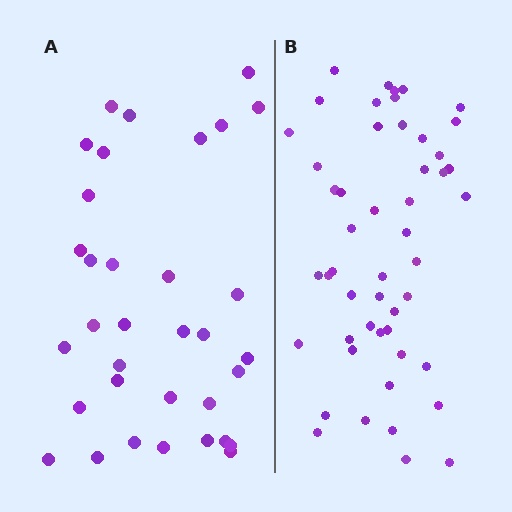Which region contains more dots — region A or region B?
Region B (the right region) has more dots.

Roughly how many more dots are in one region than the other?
Region B has approximately 15 more dots than region A.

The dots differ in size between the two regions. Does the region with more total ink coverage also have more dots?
No. Region A has more total ink coverage because its dots are larger, but region B actually contains more individual dots. Total area can be misleading — the number of items is what matters here.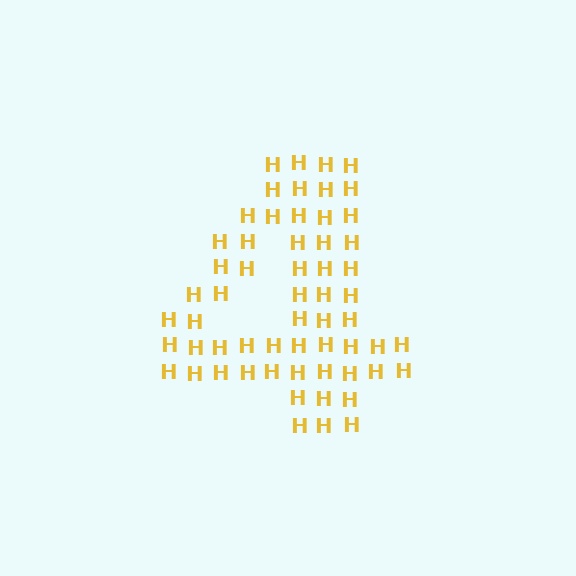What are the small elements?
The small elements are letter H's.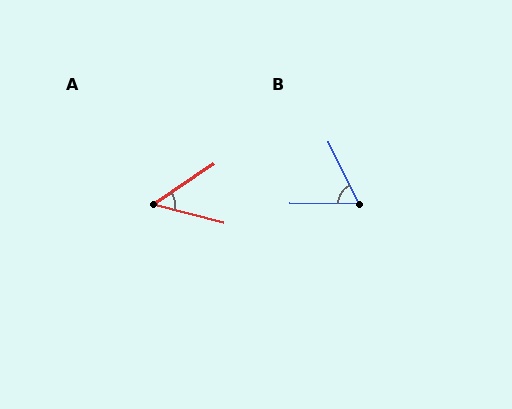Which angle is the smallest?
A, at approximately 48 degrees.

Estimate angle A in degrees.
Approximately 48 degrees.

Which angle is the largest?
B, at approximately 63 degrees.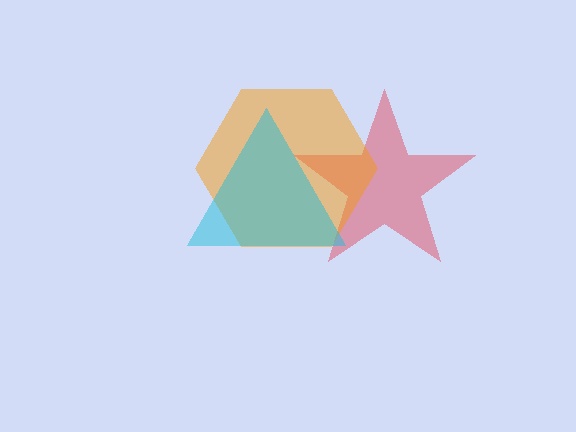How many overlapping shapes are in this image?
There are 3 overlapping shapes in the image.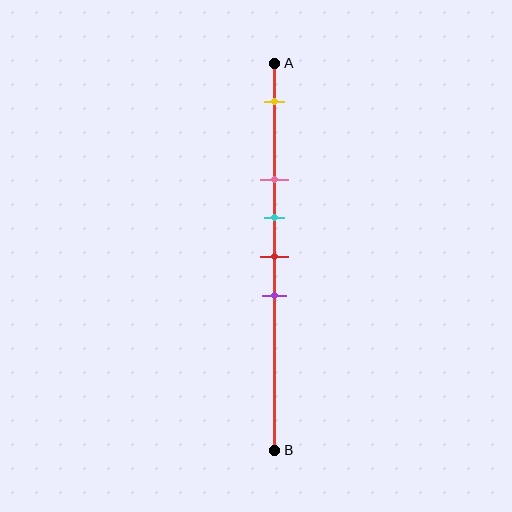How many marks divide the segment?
There are 5 marks dividing the segment.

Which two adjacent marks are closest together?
The cyan and red marks are the closest adjacent pair.